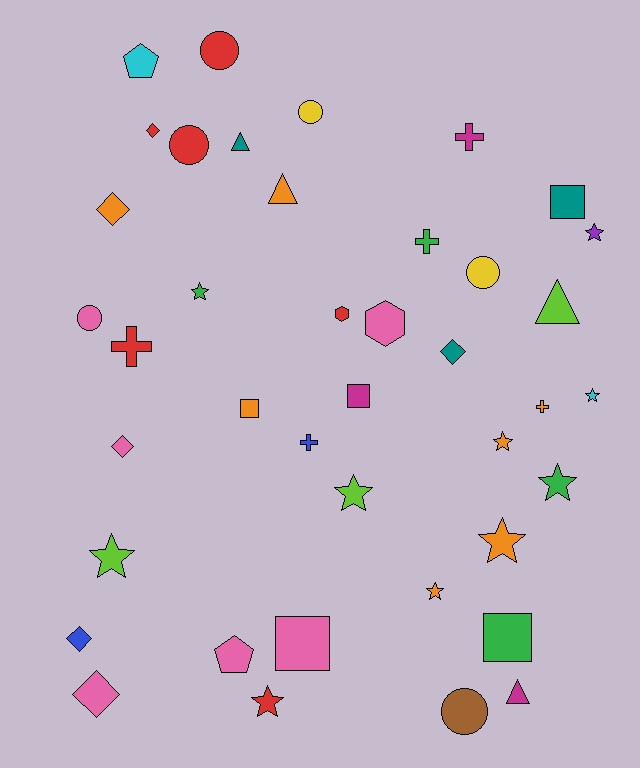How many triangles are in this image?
There are 4 triangles.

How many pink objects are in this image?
There are 6 pink objects.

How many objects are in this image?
There are 40 objects.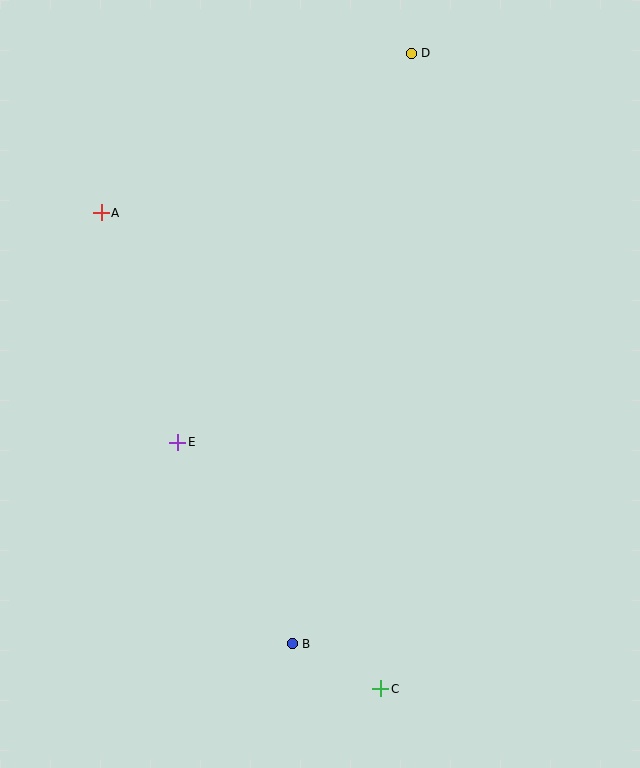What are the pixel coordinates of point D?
Point D is at (411, 53).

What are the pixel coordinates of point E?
Point E is at (178, 442).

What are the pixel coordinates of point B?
Point B is at (292, 644).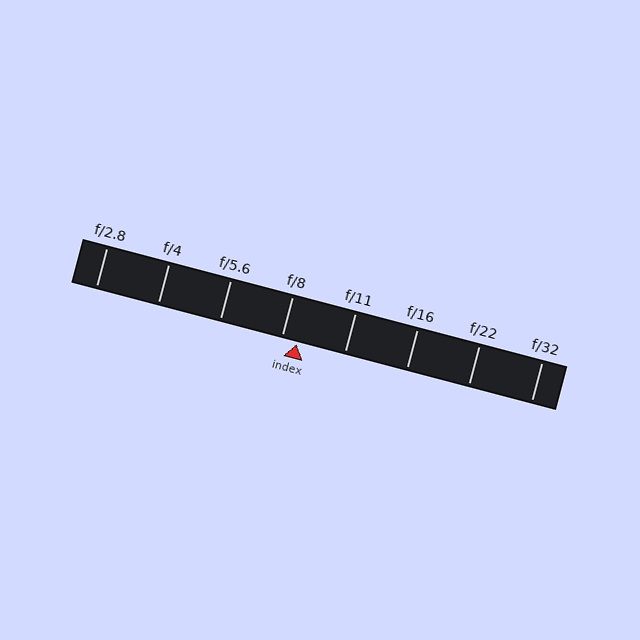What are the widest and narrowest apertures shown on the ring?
The widest aperture shown is f/2.8 and the narrowest is f/32.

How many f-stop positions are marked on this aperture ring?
There are 8 f-stop positions marked.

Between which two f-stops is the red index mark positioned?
The index mark is between f/8 and f/11.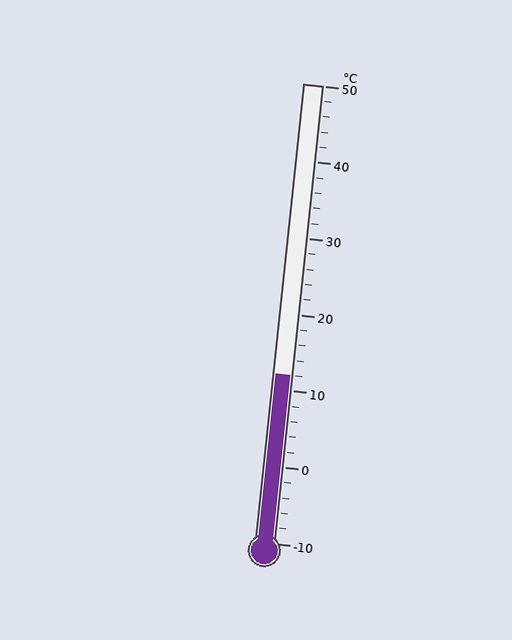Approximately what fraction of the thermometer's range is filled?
The thermometer is filled to approximately 35% of its range.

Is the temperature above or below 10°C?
The temperature is above 10°C.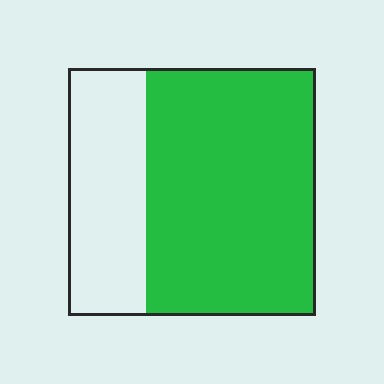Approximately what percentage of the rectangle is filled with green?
Approximately 70%.